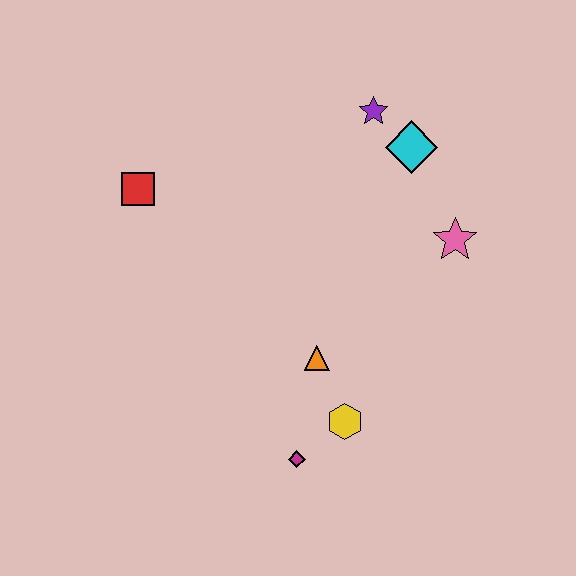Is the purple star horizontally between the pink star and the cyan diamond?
No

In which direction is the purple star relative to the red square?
The purple star is to the right of the red square.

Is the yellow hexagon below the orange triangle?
Yes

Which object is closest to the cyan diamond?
The purple star is closest to the cyan diamond.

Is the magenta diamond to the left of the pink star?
Yes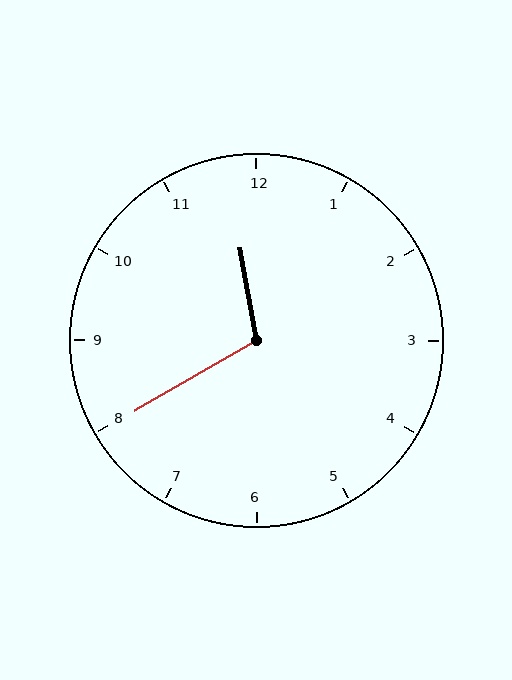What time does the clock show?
11:40.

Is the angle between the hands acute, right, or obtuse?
It is obtuse.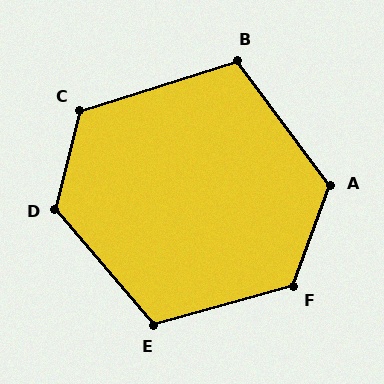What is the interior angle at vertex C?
Approximately 122 degrees (obtuse).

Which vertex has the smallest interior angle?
B, at approximately 109 degrees.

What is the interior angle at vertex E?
Approximately 115 degrees (obtuse).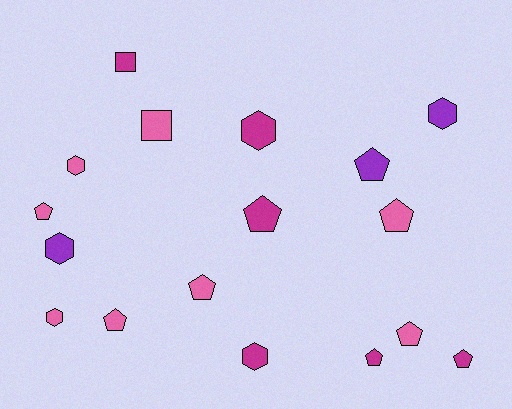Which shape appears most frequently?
Pentagon, with 9 objects.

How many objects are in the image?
There are 17 objects.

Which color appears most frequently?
Pink, with 8 objects.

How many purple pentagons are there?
There is 1 purple pentagon.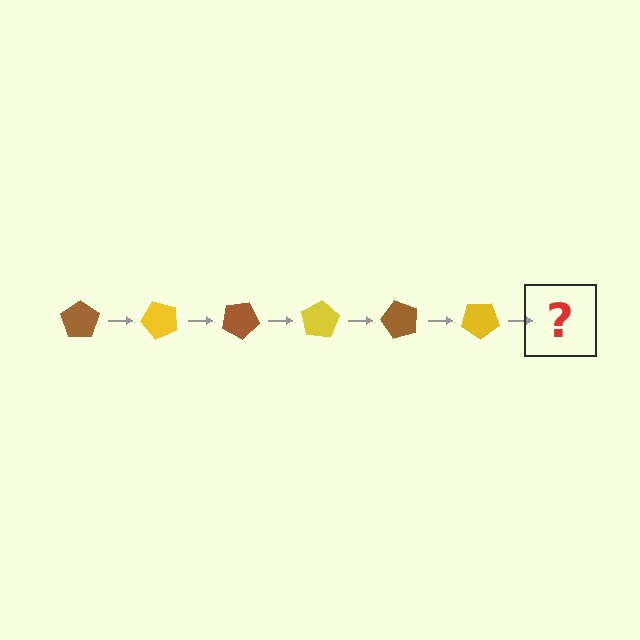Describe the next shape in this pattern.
It should be a brown pentagon, rotated 300 degrees from the start.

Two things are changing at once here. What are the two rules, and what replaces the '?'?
The two rules are that it rotates 50 degrees each step and the color cycles through brown and yellow. The '?' should be a brown pentagon, rotated 300 degrees from the start.